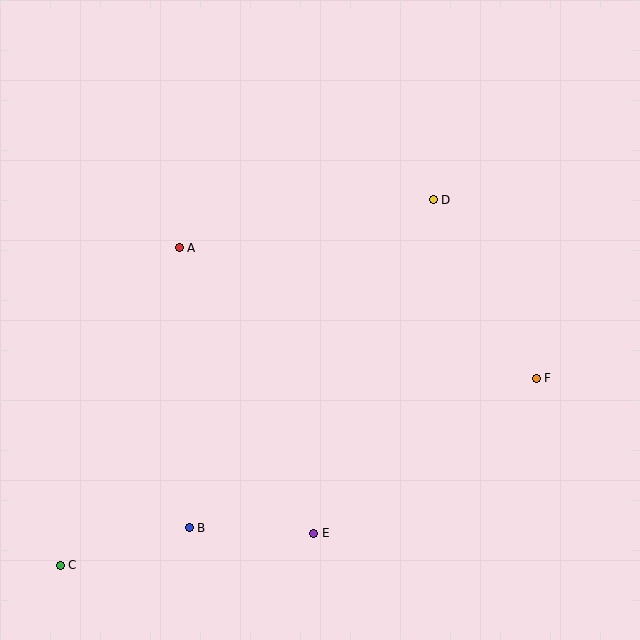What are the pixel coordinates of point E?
Point E is at (314, 533).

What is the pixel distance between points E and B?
The distance between E and B is 125 pixels.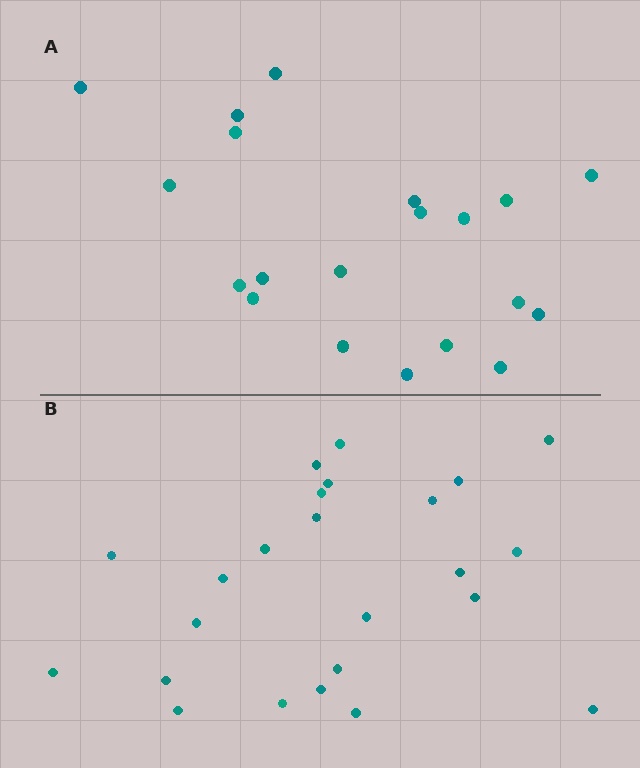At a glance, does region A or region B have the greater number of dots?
Region B (the bottom region) has more dots.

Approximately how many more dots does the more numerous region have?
Region B has about 4 more dots than region A.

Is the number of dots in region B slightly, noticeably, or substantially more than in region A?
Region B has only slightly more — the two regions are fairly close. The ratio is roughly 1.2 to 1.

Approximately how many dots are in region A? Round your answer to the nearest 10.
About 20 dots.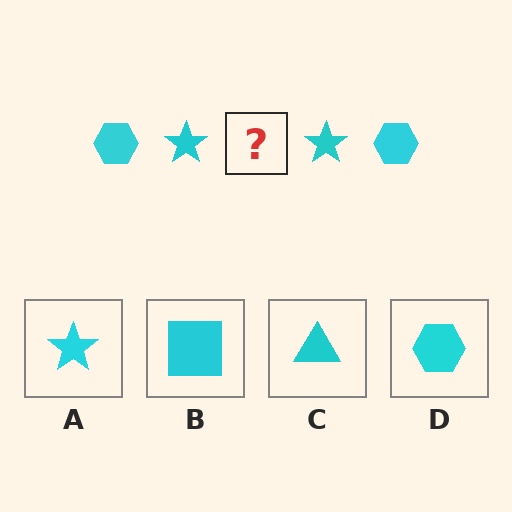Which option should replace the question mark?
Option D.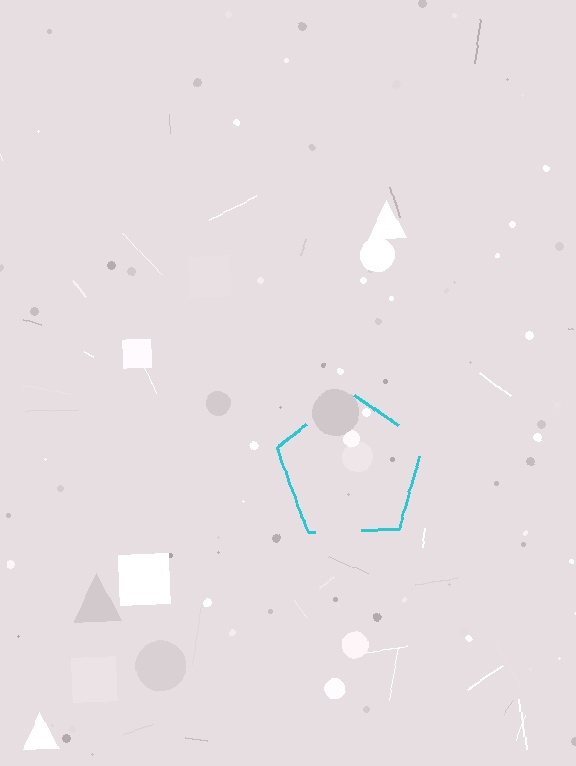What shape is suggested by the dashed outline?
The dashed outline suggests a pentagon.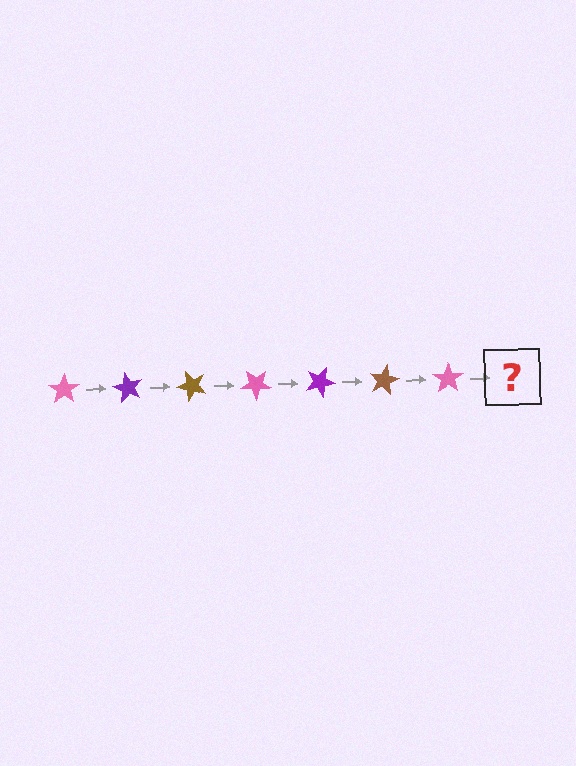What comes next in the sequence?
The next element should be a purple star, rotated 420 degrees from the start.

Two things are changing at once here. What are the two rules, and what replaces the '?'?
The two rules are that it rotates 60 degrees each step and the color cycles through pink, purple, and brown. The '?' should be a purple star, rotated 420 degrees from the start.